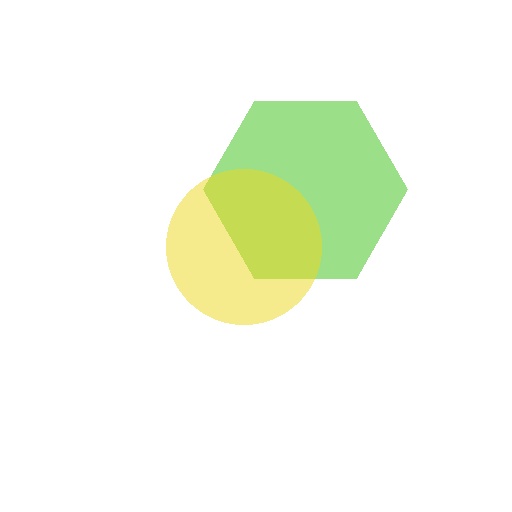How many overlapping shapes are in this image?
There are 2 overlapping shapes in the image.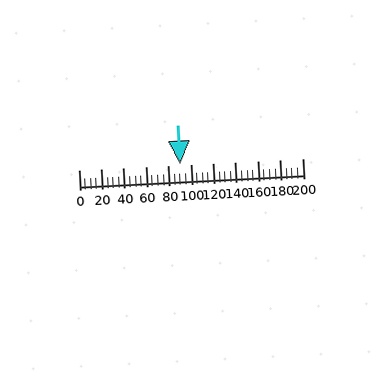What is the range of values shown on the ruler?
The ruler shows values from 0 to 200.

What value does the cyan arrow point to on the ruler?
The cyan arrow points to approximately 91.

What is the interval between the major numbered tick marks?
The major tick marks are spaced 20 units apart.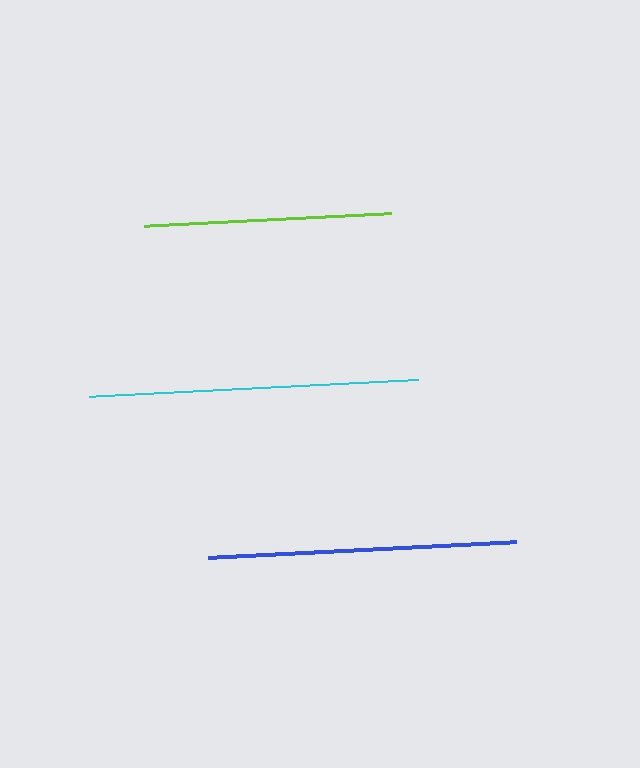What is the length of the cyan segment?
The cyan segment is approximately 329 pixels long.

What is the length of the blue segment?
The blue segment is approximately 309 pixels long.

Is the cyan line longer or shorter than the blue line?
The cyan line is longer than the blue line.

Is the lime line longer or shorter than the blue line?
The blue line is longer than the lime line.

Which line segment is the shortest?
The lime line is the shortest at approximately 248 pixels.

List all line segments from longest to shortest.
From longest to shortest: cyan, blue, lime.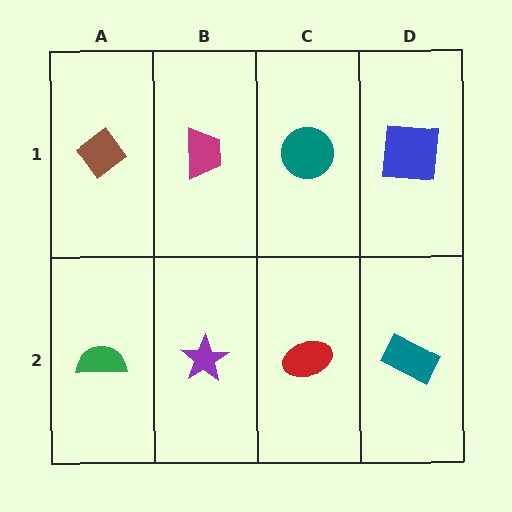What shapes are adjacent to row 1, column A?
A green semicircle (row 2, column A), a magenta trapezoid (row 1, column B).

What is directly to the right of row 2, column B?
A red ellipse.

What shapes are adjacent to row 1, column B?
A purple star (row 2, column B), a brown diamond (row 1, column A), a teal circle (row 1, column C).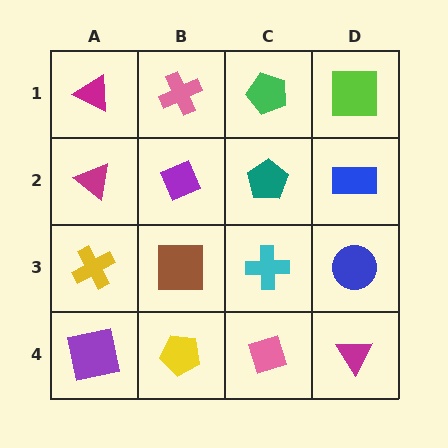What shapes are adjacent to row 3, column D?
A blue rectangle (row 2, column D), a magenta triangle (row 4, column D), a cyan cross (row 3, column C).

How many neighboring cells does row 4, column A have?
2.